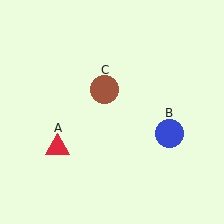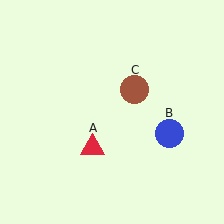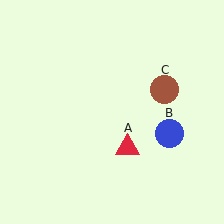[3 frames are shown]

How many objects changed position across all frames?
2 objects changed position: red triangle (object A), brown circle (object C).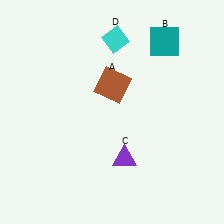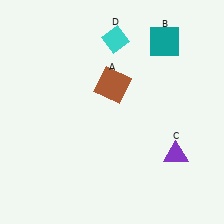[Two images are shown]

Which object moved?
The purple triangle (C) moved right.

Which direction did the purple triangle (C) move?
The purple triangle (C) moved right.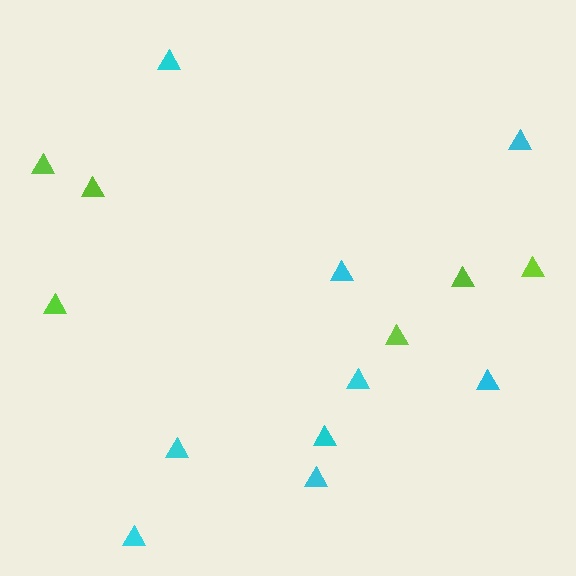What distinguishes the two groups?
There are 2 groups: one group of lime triangles (6) and one group of cyan triangles (9).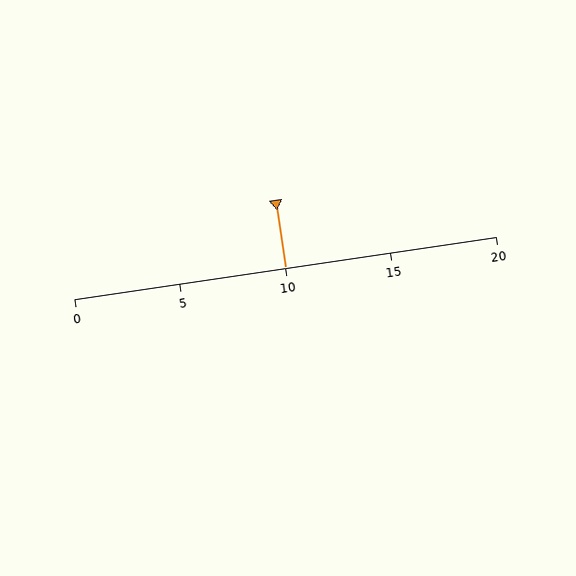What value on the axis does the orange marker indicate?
The marker indicates approximately 10.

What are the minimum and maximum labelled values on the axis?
The axis runs from 0 to 20.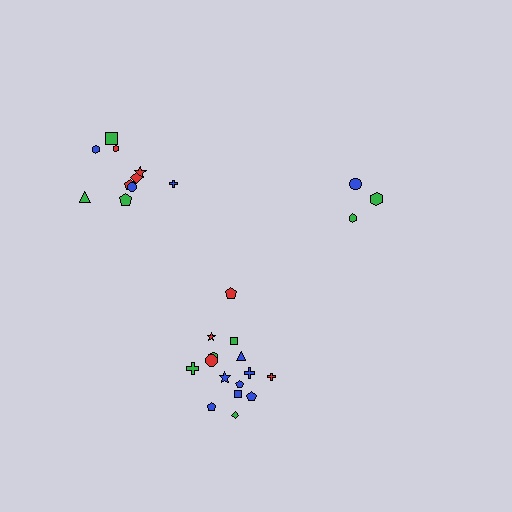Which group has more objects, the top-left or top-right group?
The top-left group.